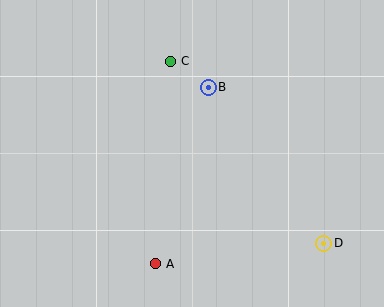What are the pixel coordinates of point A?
Point A is at (156, 264).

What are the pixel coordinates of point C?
Point C is at (171, 61).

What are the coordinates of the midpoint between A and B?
The midpoint between A and B is at (182, 176).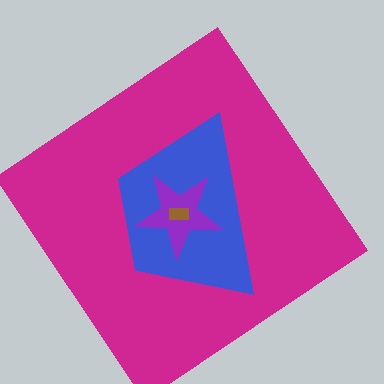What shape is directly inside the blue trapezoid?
The purple star.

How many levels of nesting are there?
4.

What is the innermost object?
The brown rectangle.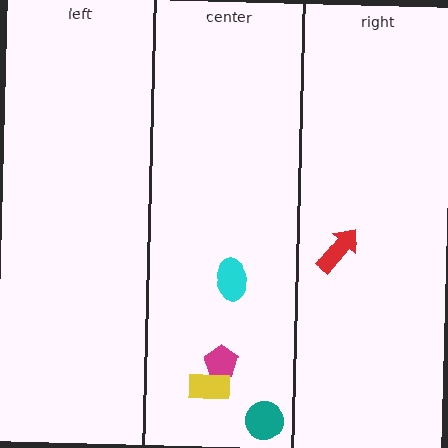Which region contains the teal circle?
The center region.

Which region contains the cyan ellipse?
The center region.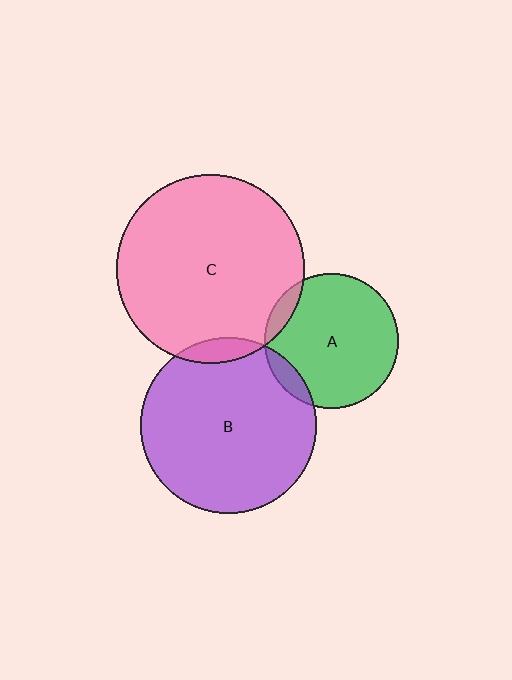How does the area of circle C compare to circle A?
Approximately 2.0 times.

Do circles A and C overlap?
Yes.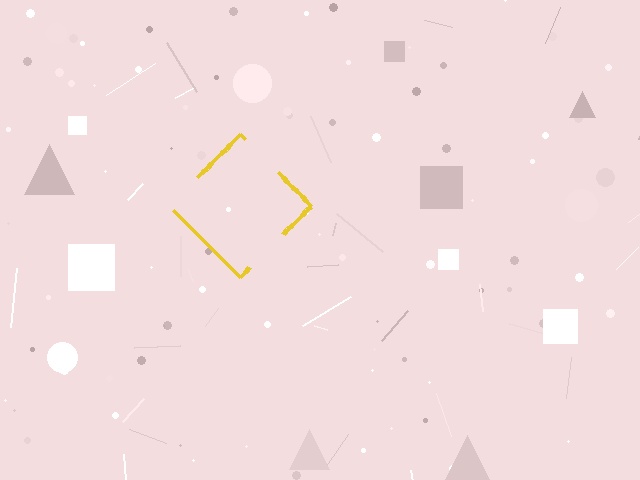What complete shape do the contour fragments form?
The contour fragments form a diamond.